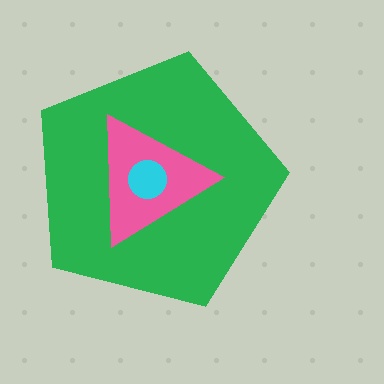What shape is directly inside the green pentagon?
The pink triangle.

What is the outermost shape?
The green pentagon.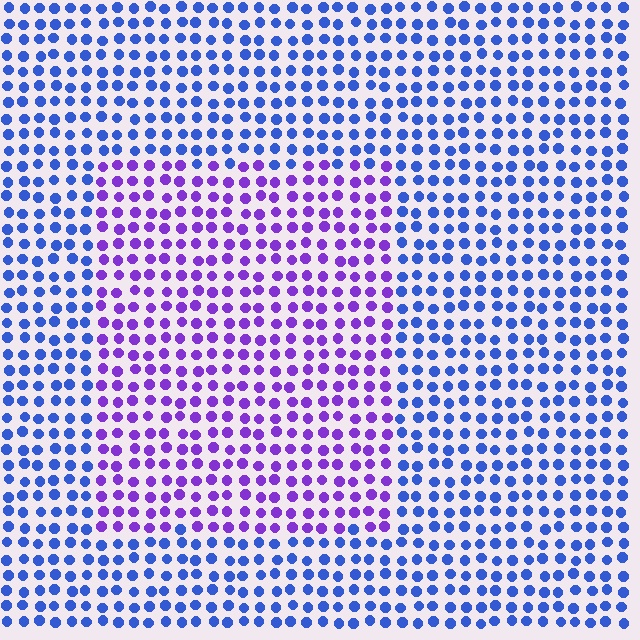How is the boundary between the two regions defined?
The boundary is defined purely by a slight shift in hue (about 45 degrees). Spacing, size, and orientation are identical on both sides.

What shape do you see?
I see a rectangle.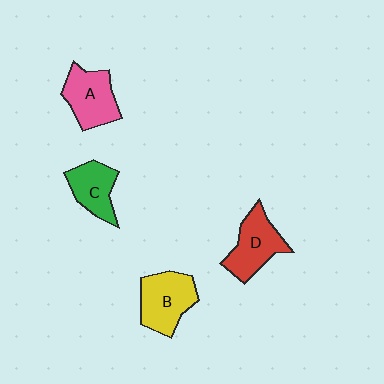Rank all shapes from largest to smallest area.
From largest to smallest: B (yellow), D (red), A (pink), C (green).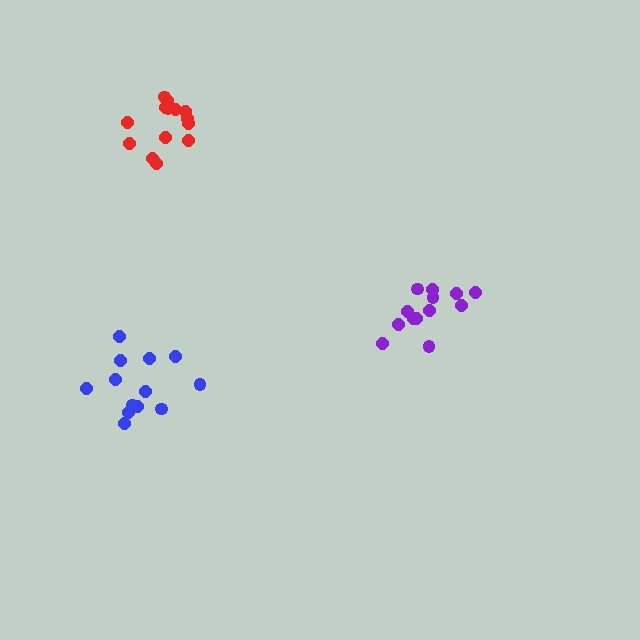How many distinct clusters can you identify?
There are 3 distinct clusters.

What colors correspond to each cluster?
The clusters are colored: red, purple, blue.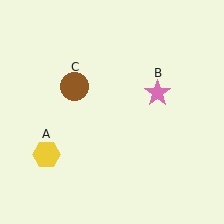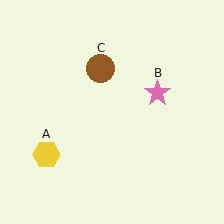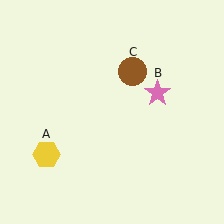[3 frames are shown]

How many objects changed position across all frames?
1 object changed position: brown circle (object C).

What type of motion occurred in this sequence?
The brown circle (object C) rotated clockwise around the center of the scene.